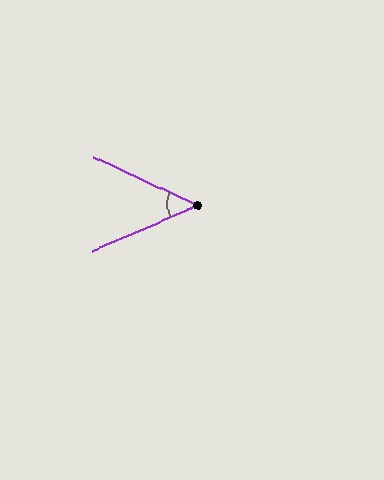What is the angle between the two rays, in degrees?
Approximately 48 degrees.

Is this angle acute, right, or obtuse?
It is acute.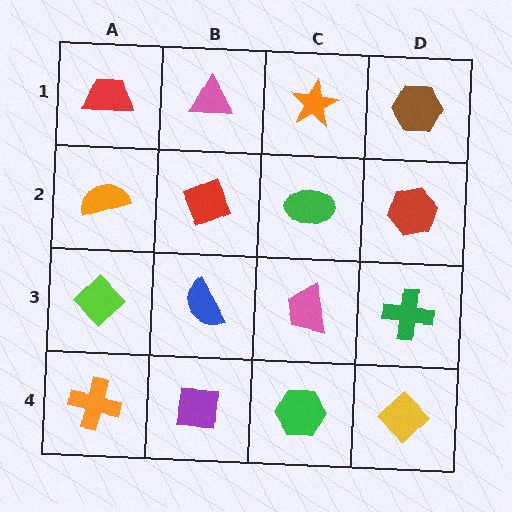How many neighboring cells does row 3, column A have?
3.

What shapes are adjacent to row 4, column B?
A blue semicircle (row 3, column B), an orange cross (row 4, column A), a green hexagon (row 4, column C).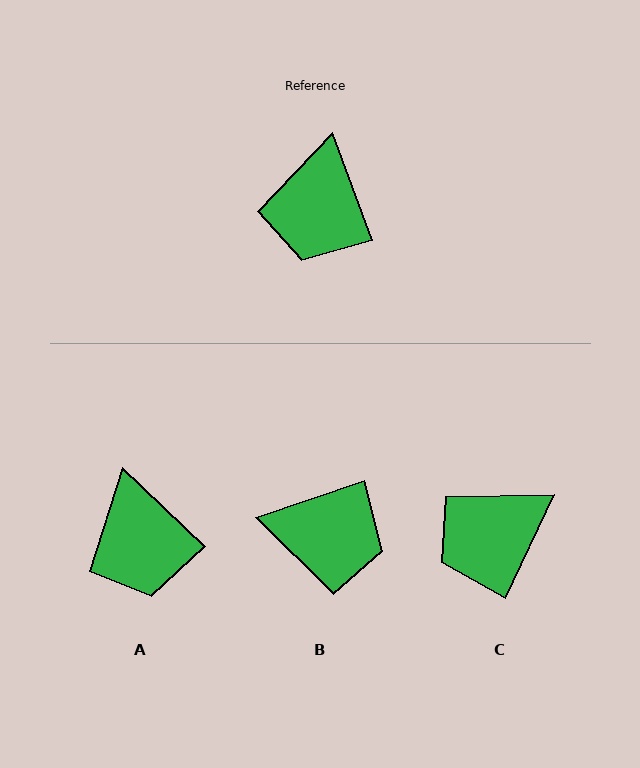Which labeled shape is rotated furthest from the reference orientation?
B, about 88 degrees away.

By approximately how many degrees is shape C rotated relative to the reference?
Approximately 45 degrees clockwise.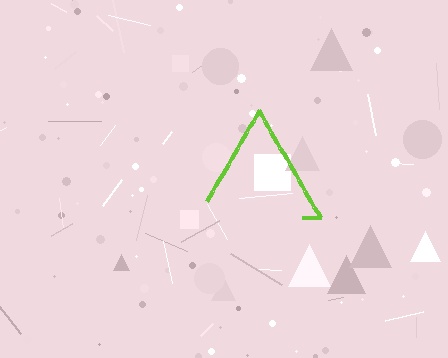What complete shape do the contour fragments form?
The contour fragments form a triangle.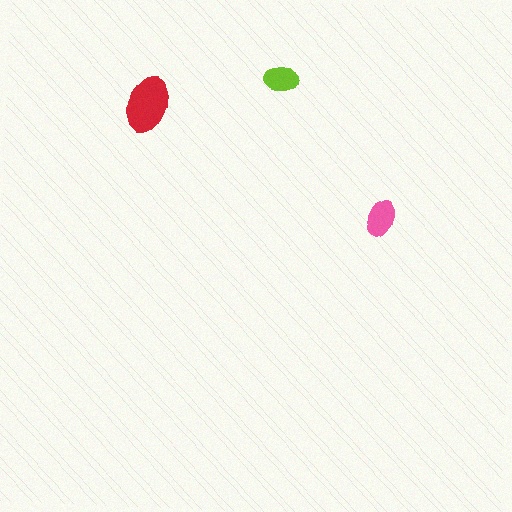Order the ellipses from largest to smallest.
the red one, the pink one, the lime one.